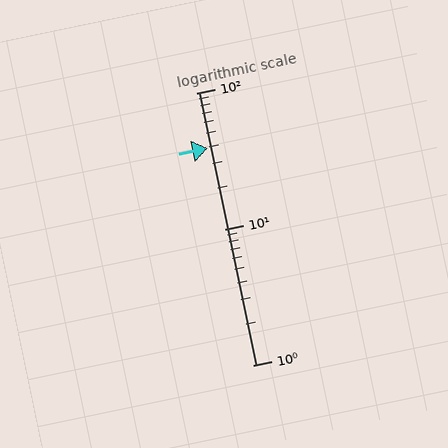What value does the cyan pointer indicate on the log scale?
The pointer indicates approximately 39.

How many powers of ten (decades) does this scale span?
The scale spans 2 decades, from 1 to 100.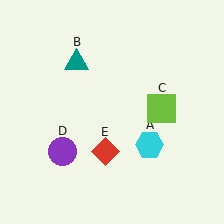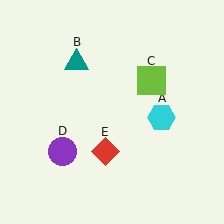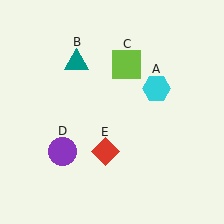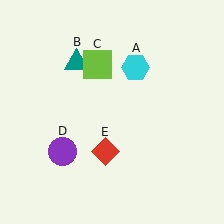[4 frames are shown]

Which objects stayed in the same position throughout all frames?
Teal triangle (object B) and purple circle (object D) and red diamond (object E) remained stationary.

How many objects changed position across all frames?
2 objects changed position: cyan hexagon (object A), lime square (object C).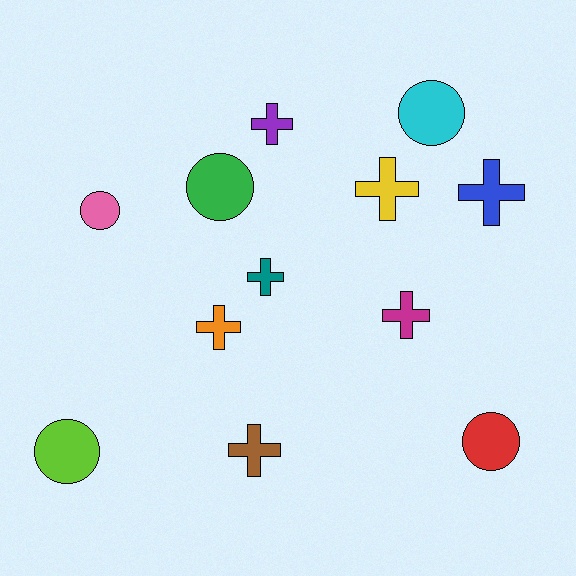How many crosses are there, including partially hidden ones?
There are 7 crosses.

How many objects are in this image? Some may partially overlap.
There are 12 objects.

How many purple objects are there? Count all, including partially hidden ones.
There is 1 purple object.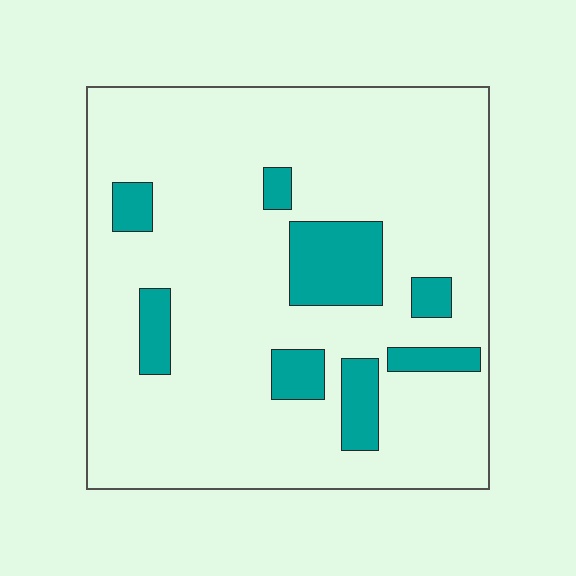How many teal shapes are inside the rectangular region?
8.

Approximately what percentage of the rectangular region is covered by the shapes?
Approximately 15%.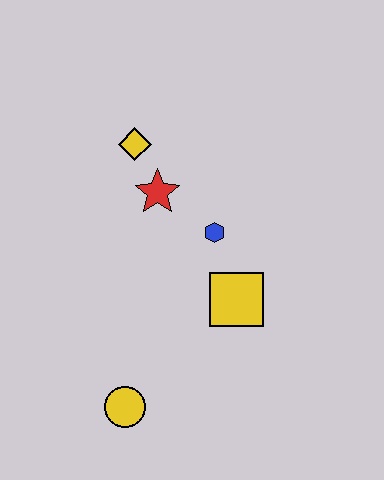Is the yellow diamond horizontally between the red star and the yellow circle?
Yes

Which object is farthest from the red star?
The yellow circle is farthest from the red star.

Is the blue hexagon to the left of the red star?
No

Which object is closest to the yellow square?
The blue hexagon is closest to the yellow square.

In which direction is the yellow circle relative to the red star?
The yellow circle is below the red star.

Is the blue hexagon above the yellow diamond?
No